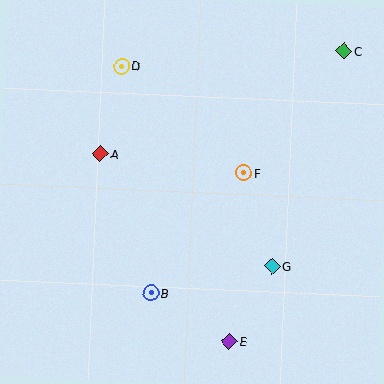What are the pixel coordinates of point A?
Point A is at (100, 154).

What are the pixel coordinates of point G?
Point G is at (272, 266).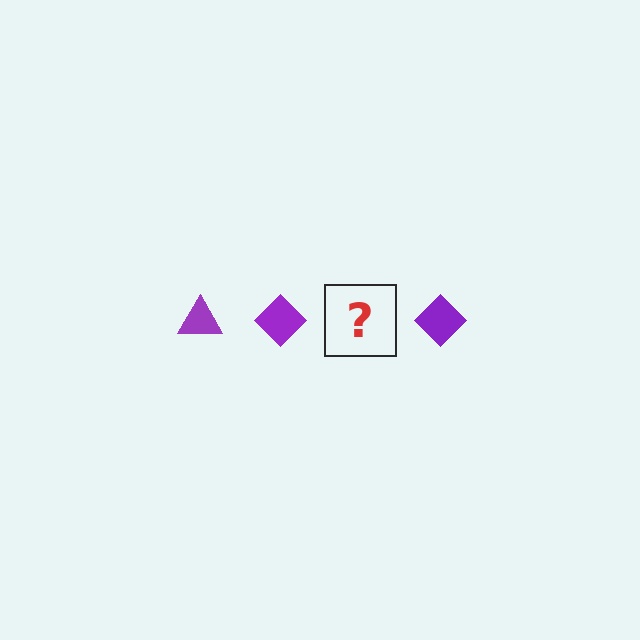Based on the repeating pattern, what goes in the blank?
The blank should be a purple triangle.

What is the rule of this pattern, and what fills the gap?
The rule is that the pattern cycles through triangle, diamond shapes in purple. The gap should be filled with a purple triangle.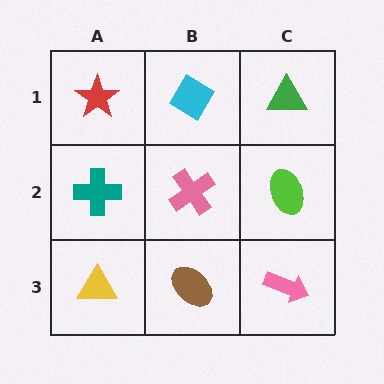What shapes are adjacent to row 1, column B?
A pink cross (row 2, column B), a red star (row 1, column A), a green triangle (row 1, column C).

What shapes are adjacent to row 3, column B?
A pink cross (row 2, column B), a yellow triangle (row 3, column A), a pink arrow (row 3, column C).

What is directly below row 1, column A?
A teal cross.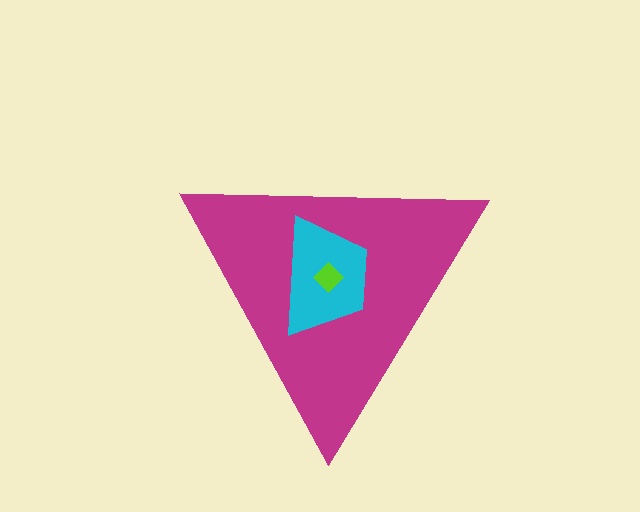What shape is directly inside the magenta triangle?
The cyan trapezoid.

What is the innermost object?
The lime diamond.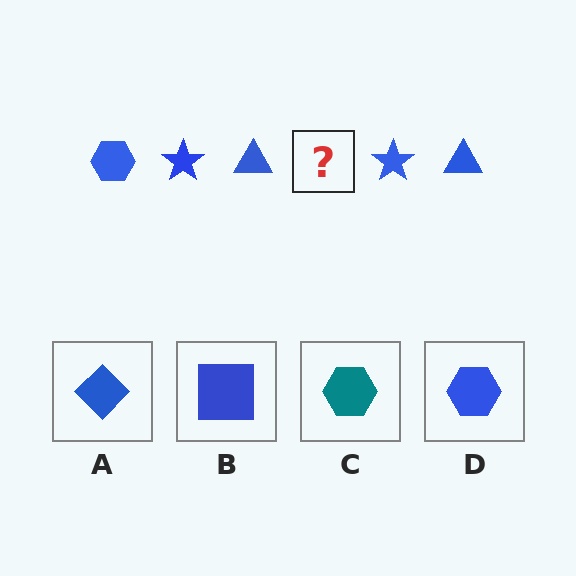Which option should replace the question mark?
Option D.